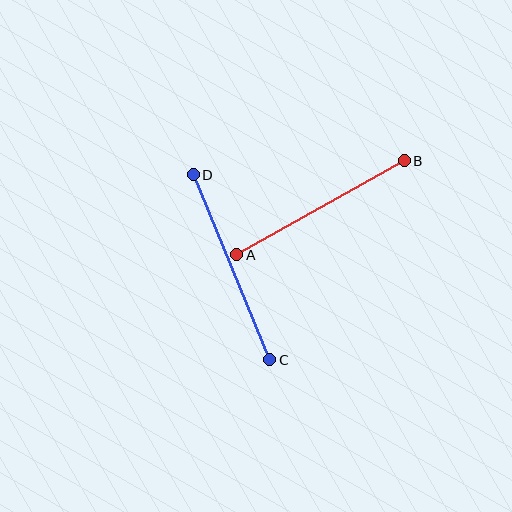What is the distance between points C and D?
The distance is approximately 200 pixels.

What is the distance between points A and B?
The distance is approximately 192 pixels.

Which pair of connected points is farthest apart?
Points C and D are farthest apart.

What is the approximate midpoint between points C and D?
The midpoint is at approximately (231, 267) pixels.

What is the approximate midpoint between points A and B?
The midpoint is at approximately (321, 208) pixels.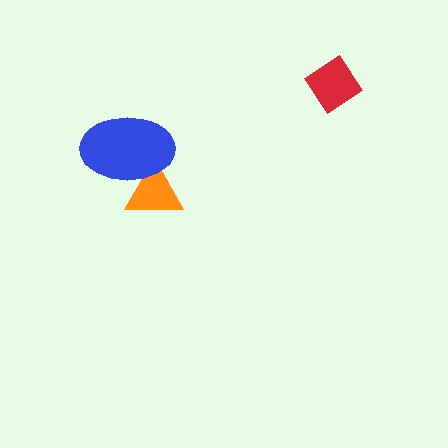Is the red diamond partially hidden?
No, no other shape covers it.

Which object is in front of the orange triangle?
The blue ellipse is in front of the orange triangle.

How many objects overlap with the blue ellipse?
1 object overlaps with the blue ellipse.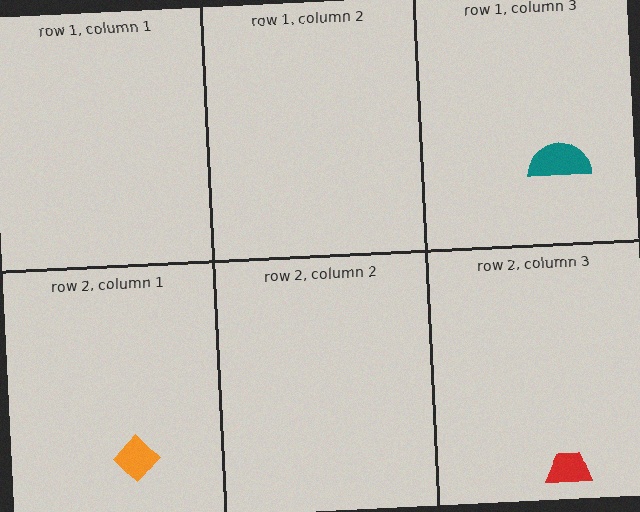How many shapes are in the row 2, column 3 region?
1.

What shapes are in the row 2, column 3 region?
The red trapezoid.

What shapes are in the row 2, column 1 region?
The orange diamond.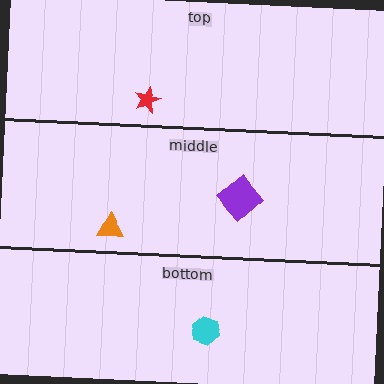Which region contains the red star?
The top region.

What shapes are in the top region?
The red star.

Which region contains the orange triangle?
The middle region.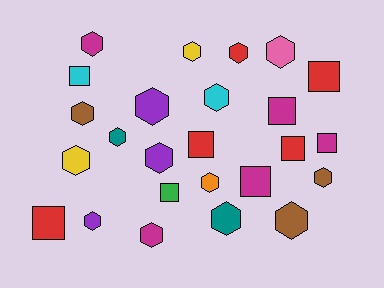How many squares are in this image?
There are 9 squares.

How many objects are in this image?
There are 25 objects.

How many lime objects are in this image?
There are no lime objects.